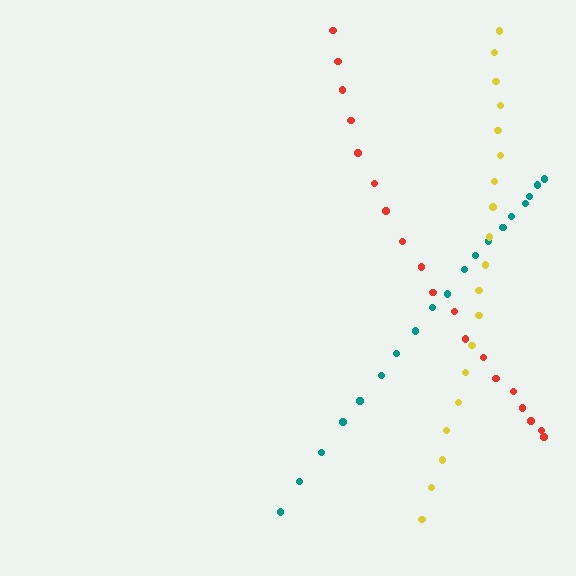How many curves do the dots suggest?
There are 3 distinct paths.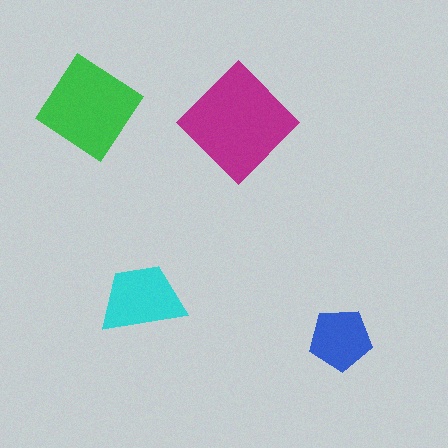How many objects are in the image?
There are 4 objects in the image.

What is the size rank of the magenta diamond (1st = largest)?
1st.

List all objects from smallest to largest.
The blue pentagon, the cyan trapezoid, the green diamond, the magenta diamond.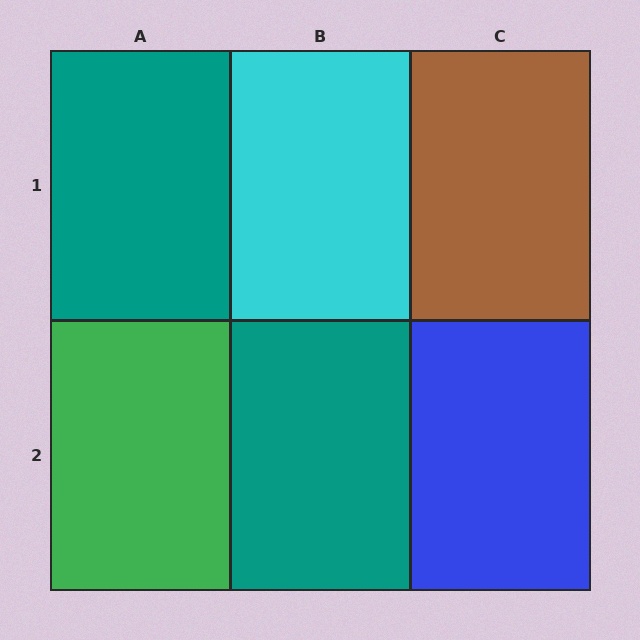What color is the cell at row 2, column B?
Teal.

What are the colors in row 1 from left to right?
Teal, cyan, brown.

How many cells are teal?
2 cells are teal.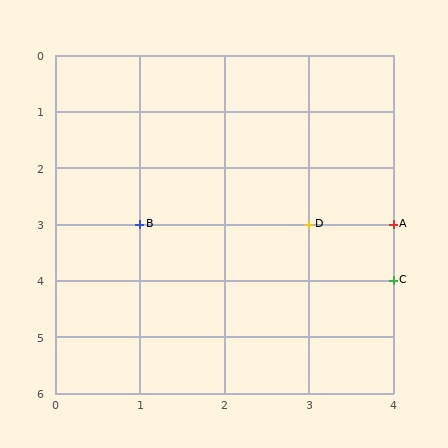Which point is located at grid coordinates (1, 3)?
Point B is at (1, 3).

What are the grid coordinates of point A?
Point A is at grid coordinates (4, 3).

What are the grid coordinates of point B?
Point B is at grid coordinates (1, 3).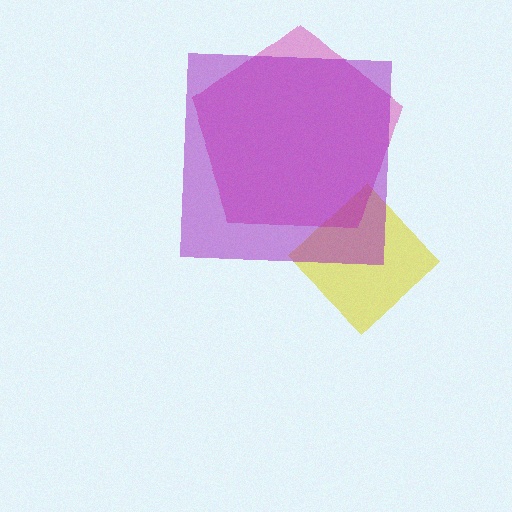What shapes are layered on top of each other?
The layered shapes are: a yellow diamond, a magenta pentagon, a purple square.